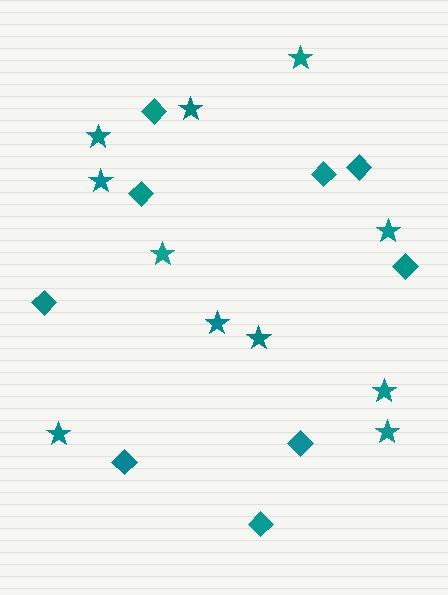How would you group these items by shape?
There are 2 groups: one group of stars (11) and one group of diamonds (9).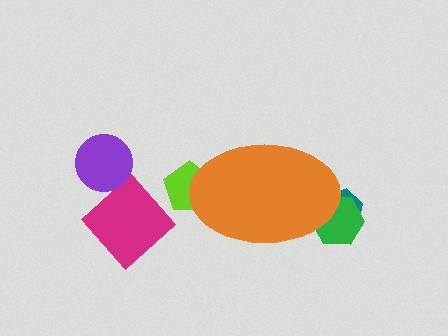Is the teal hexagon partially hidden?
Yes, the teal hexagon is partially hidden behind the orange ellipse.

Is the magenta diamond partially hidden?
No, the magenta diamond is fully visible.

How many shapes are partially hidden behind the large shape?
3 shapes are partially hidden.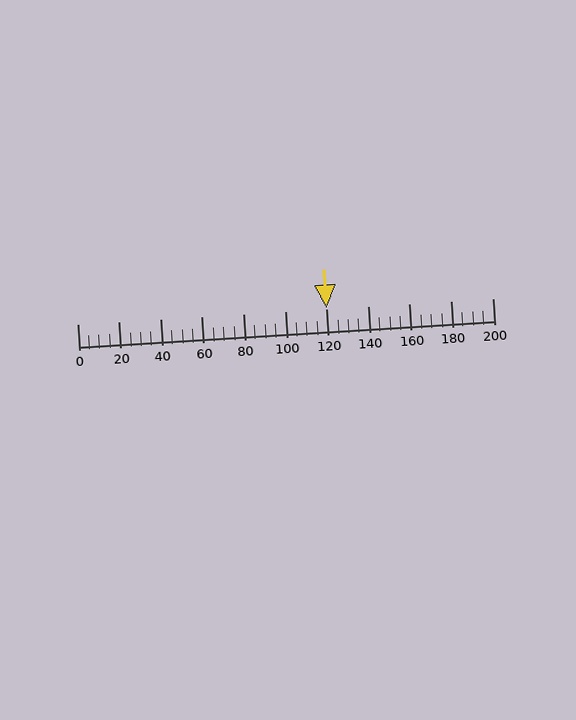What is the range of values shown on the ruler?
The ruler shows values from 0 to 200.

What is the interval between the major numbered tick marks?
The major tick marks are spaced 20 units apart.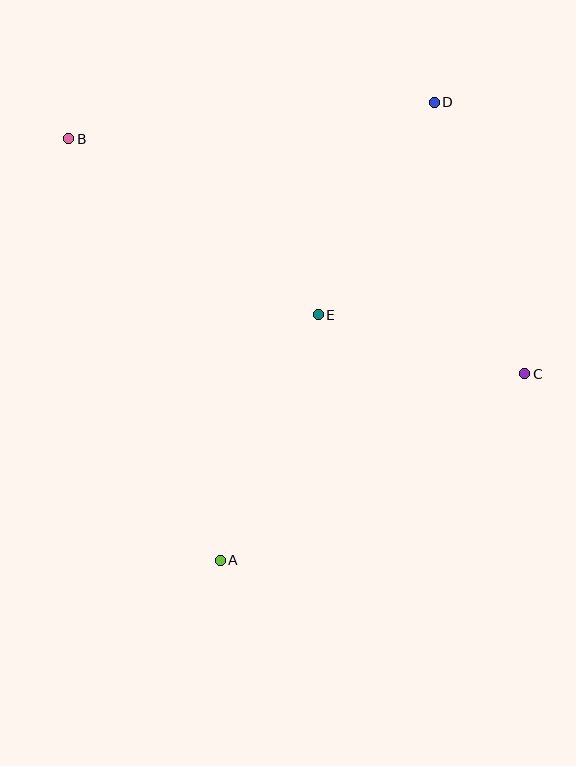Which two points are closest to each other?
Points C and E are closest to each other.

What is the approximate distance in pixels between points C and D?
The distance between C and D is approximately 286 pixels.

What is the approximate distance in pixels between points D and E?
The distance between D and E is approximately 242 pixels.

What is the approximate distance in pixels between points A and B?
The distance between A and B is approximately 448 pixels.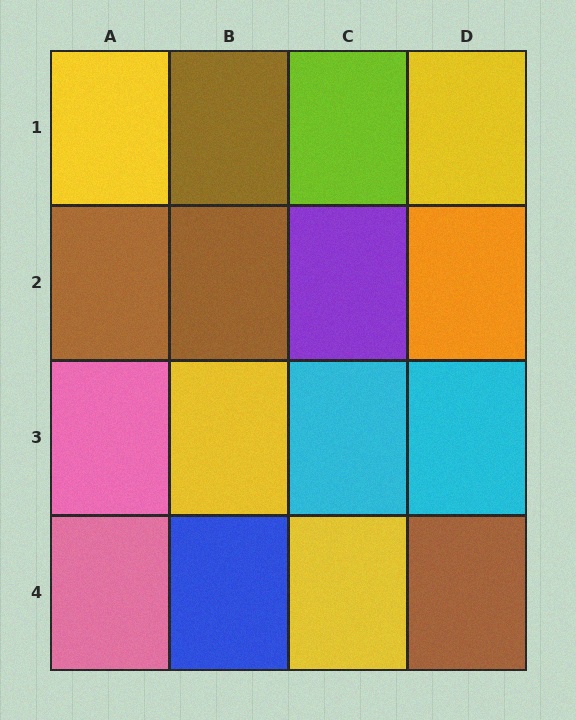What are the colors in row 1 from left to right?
Yellow, brown, lime, yellow.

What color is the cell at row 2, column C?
Purple.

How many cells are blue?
1 cell is blue.